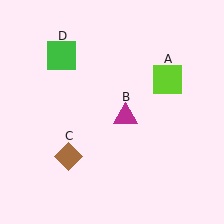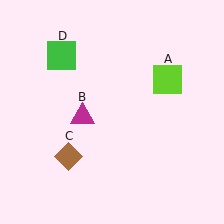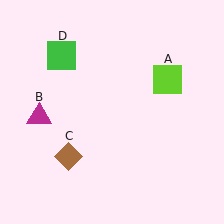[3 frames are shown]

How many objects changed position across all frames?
1 object changed position: magenta triangle (object B).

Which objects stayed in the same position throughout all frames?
Lime square (object A) and brown diamond (object C) and green square (object D) remained stationary.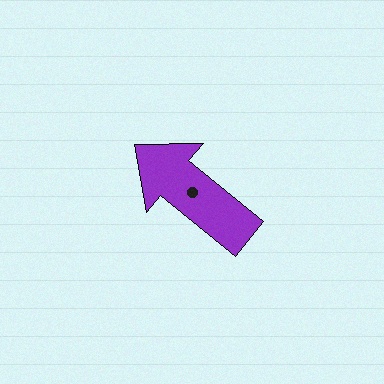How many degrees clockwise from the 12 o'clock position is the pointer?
Approximately 309 degrees.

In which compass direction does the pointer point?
Northwest.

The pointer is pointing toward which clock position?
Roughly 10 o'clock.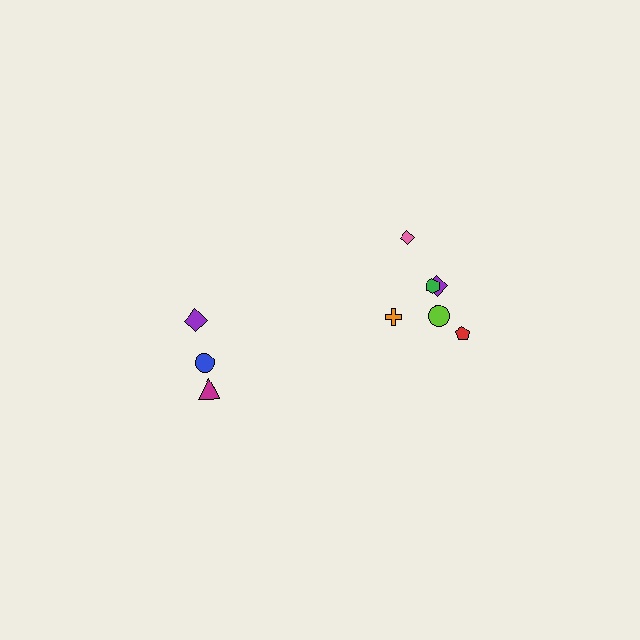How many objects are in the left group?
There are 3 objects.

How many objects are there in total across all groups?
There are 9 objects.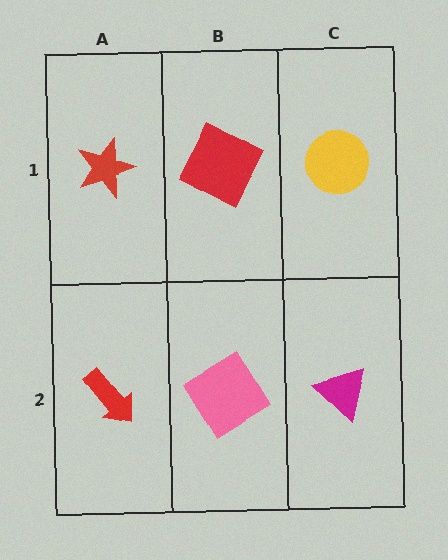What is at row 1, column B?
A red square.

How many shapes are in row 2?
3 shapes.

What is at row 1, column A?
A red star.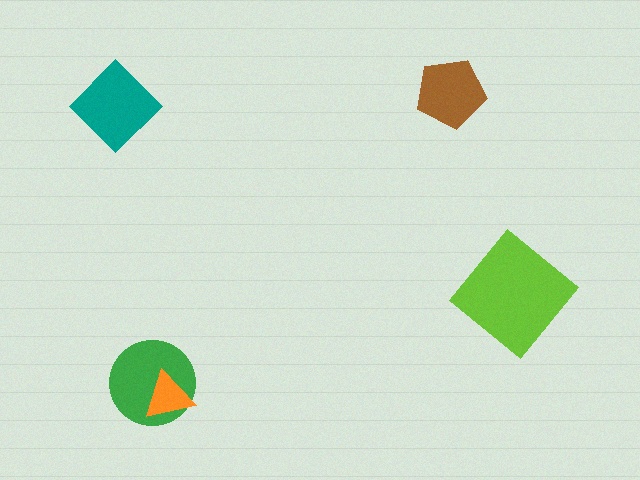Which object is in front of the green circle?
The orange triangle is in front of the green circle.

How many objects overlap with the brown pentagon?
0 objects overlap with the brown pentagon.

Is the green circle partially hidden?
Yes, it is partially covered by another shape.